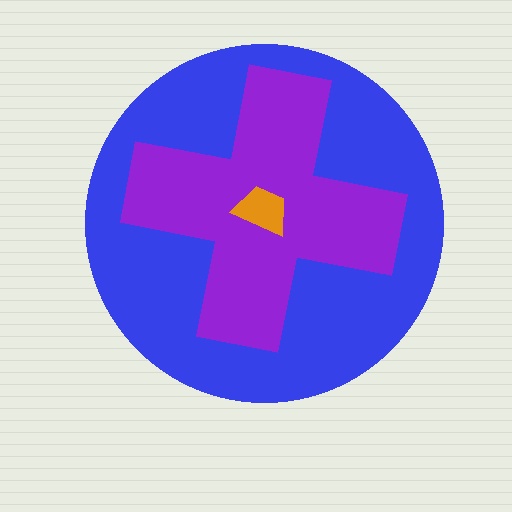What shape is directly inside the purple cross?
The orange trapezoid.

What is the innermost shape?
The orange trapezoid.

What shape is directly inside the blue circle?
The purple cross.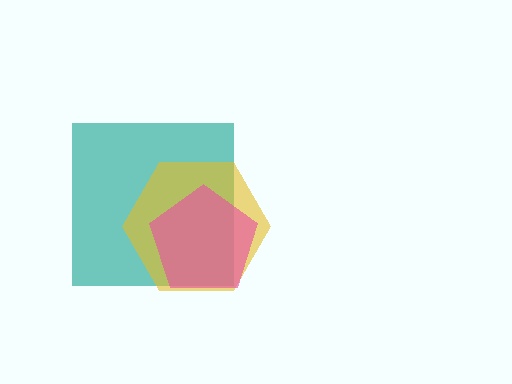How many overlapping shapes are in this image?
There are 3 overlapping shapes in the image.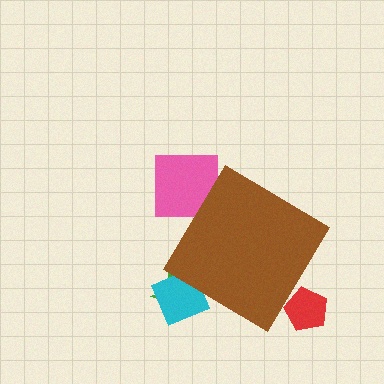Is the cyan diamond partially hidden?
Yes, the cyan diamond is partially hidden behind the brown diamond.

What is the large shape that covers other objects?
A brown diamond.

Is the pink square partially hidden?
Yes, the pink square is partially hidden behind the brown diamond.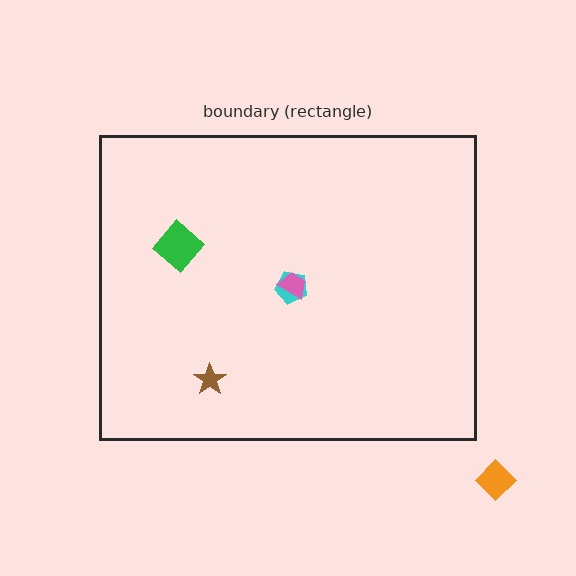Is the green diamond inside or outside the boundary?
Inside.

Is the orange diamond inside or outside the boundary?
Outside.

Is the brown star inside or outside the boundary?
Inside.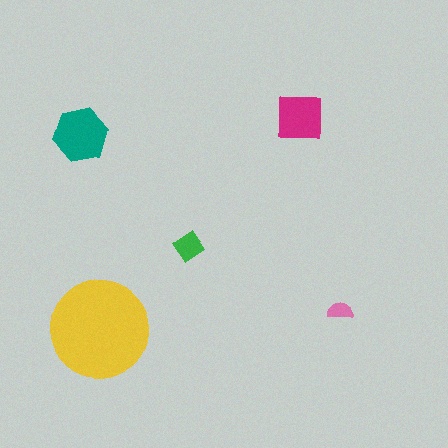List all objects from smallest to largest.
The pink semicircle, the green diamond, the magenta square, the teal hexagon, the yellow circle.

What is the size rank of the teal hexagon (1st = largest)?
2nd.